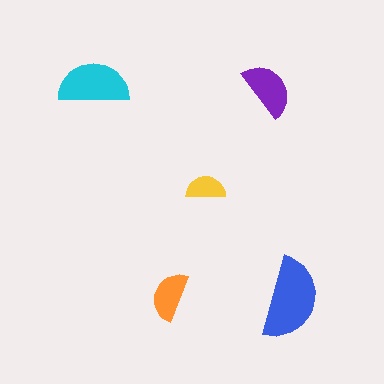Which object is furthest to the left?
The cyan semicircle is leftmost.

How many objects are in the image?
There are 5 objects in the image.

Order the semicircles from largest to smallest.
the blue one, the cyan one, the purple one, the orange one, the yellow one.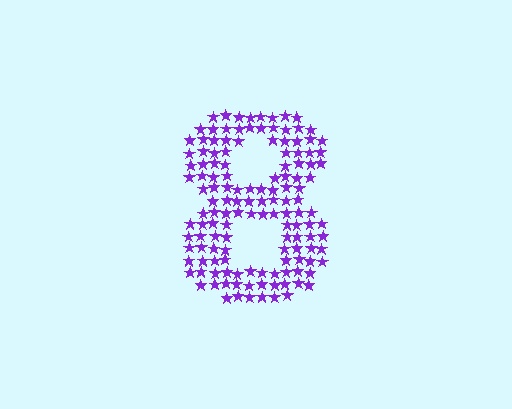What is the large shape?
The large shape is the digit 8.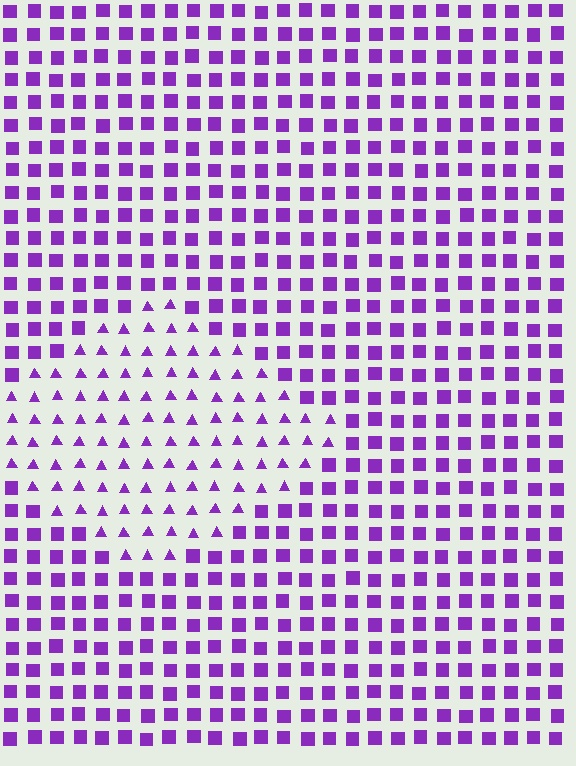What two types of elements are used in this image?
The image uses triangles inside the diamond region and squares outside it.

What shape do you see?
I see a diamond.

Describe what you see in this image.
The image is filled with small purple elements arranged in a uniform grid. A diamond-shaped region contains triangles, while the surrounding area contains squares. The boundary is defined purely by the change in element shape.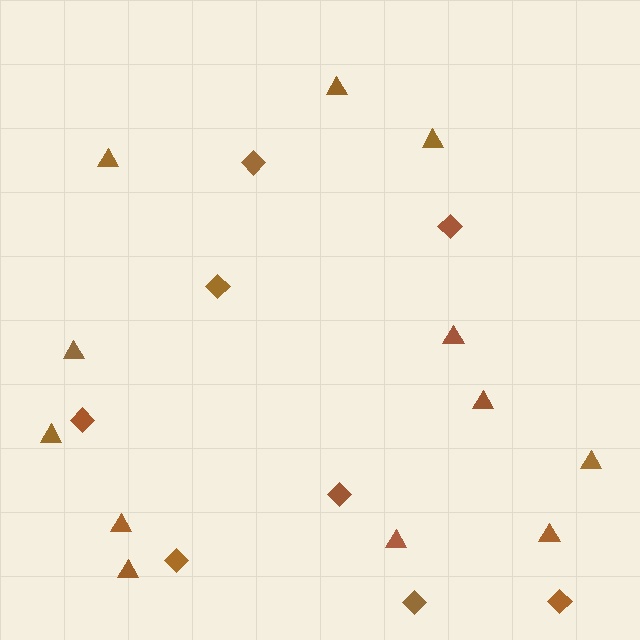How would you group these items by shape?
There are 2 groups: one group of diamonds (8) and one group of triangles (12).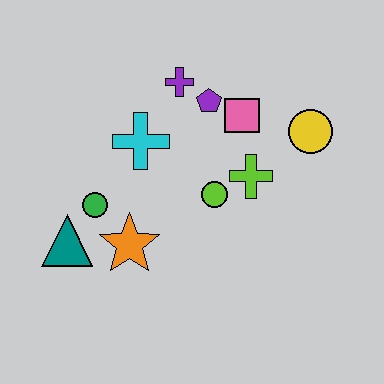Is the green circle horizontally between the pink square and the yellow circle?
No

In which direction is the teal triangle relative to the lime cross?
The teal triangle is to the left of the lime cross.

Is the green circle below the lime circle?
Yes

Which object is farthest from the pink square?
The teal triangle is farthest from the pink square.